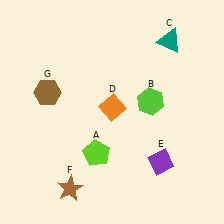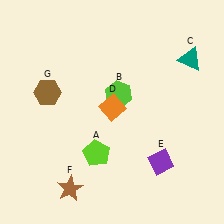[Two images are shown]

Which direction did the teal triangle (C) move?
The teal triangle (C) moved right.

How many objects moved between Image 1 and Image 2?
2 objects moved between the two images.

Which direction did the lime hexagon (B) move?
The lime hexagon (B) moved left.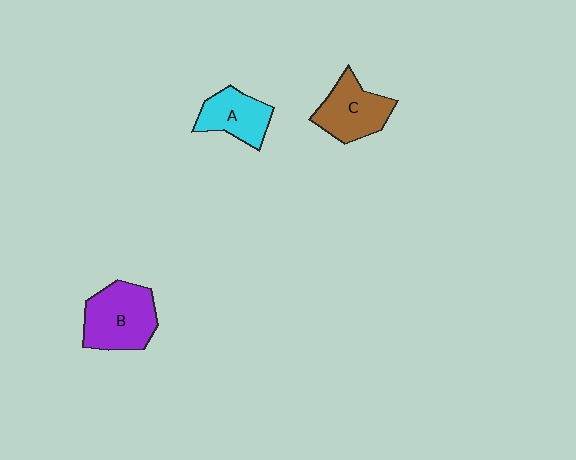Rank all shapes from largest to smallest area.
From largest to smallest: B (purple), C (brown), A (cyan).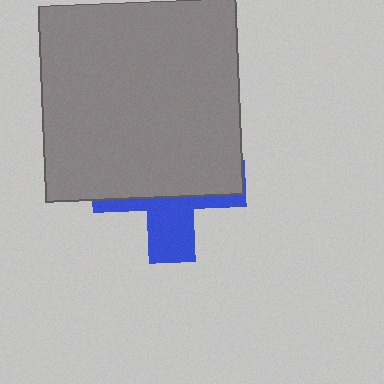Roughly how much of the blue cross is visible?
A small part of it is visible (roughly 35%).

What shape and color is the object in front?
The object in front is a gray square.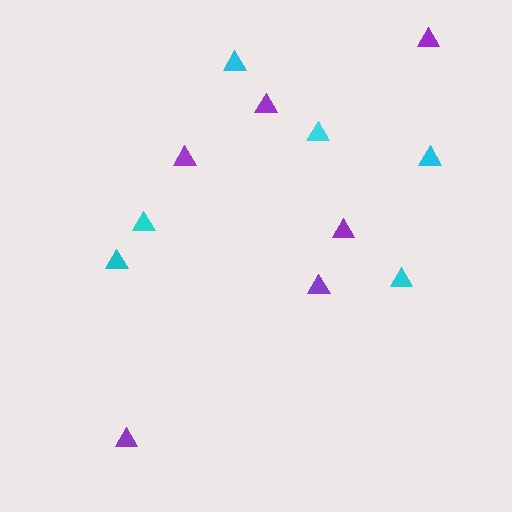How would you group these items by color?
There are 2 groups: one group of purple triangles (6) and one group of cyan triangles (6).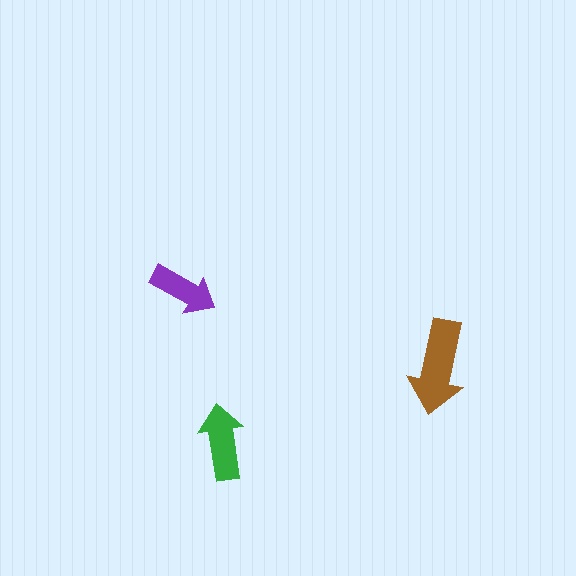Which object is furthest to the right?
The brown arrow is rightmost.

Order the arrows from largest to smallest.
the brown one, the green one, the purple one.